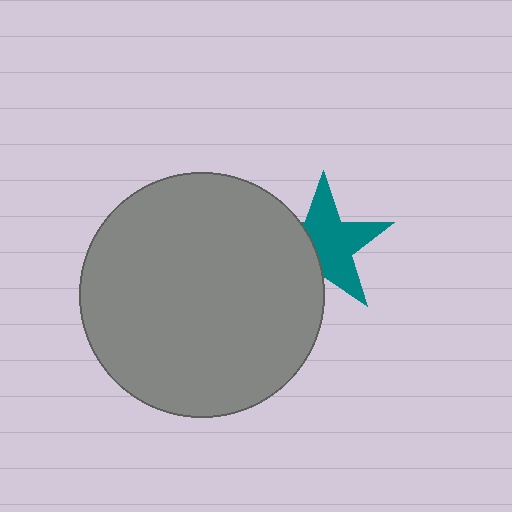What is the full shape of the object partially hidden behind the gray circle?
The partially hidden object is a teal star.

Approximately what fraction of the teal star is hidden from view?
Roughly 37% of the teal star is hidden behind the gray circle.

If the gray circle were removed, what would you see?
You would see the complete teal star.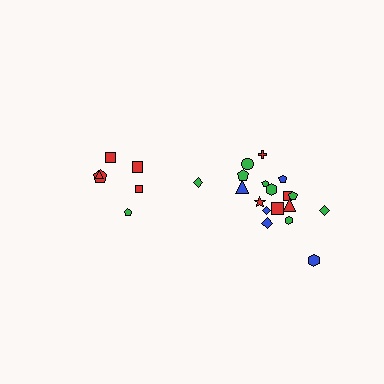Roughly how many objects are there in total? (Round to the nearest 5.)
Roughly 25 objects in total.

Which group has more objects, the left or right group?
The right group.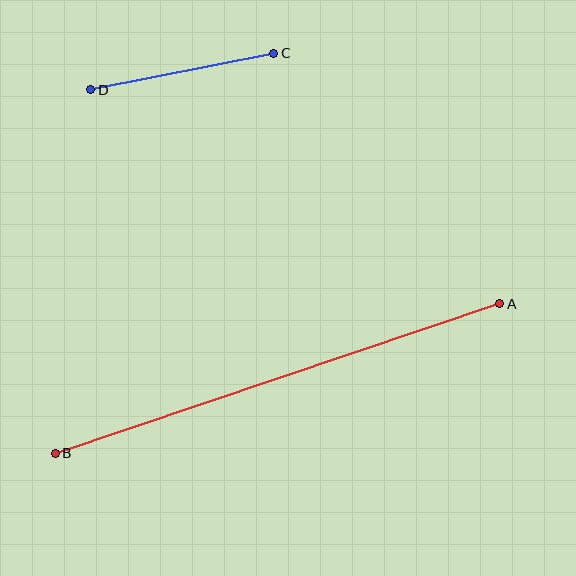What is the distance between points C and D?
The distance is approximately 186 pixels.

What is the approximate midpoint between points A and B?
The midpoint is at approximately (278, 378) pixels.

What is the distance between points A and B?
The distance is approximately 469 pixels.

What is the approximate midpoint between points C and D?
The midpoint is at approximately (182, 72) pixels.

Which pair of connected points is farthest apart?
Points A and B are farthest apart.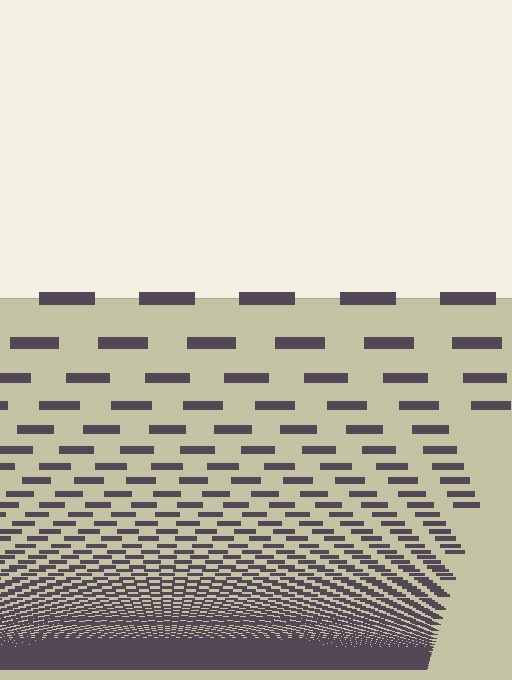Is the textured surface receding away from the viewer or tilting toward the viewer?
The surface appears to tilt toward the viewer. Texture elements get larger and sparser toward the top.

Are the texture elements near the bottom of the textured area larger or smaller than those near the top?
Smaller. The gradient is inverted — elements near the bottom are smaller and denser.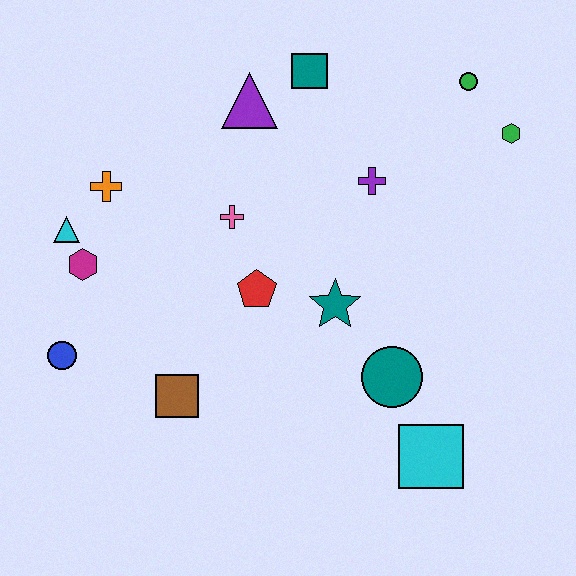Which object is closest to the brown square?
The blue circle is closest to the brown square.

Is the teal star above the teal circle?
Yes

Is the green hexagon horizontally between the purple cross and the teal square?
No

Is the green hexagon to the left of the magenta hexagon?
No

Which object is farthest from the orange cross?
The cyan square is farthest from the orange cross.